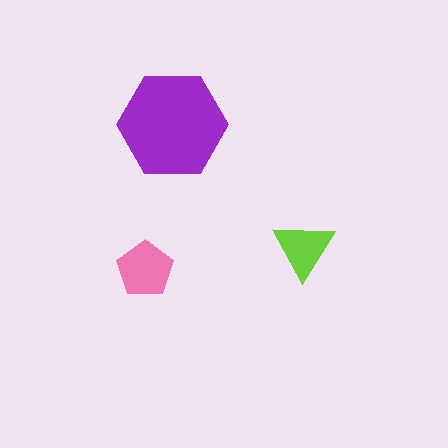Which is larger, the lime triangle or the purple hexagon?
The purple hexagon.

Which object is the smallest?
The lime triangle.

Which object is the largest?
The purple hexagon.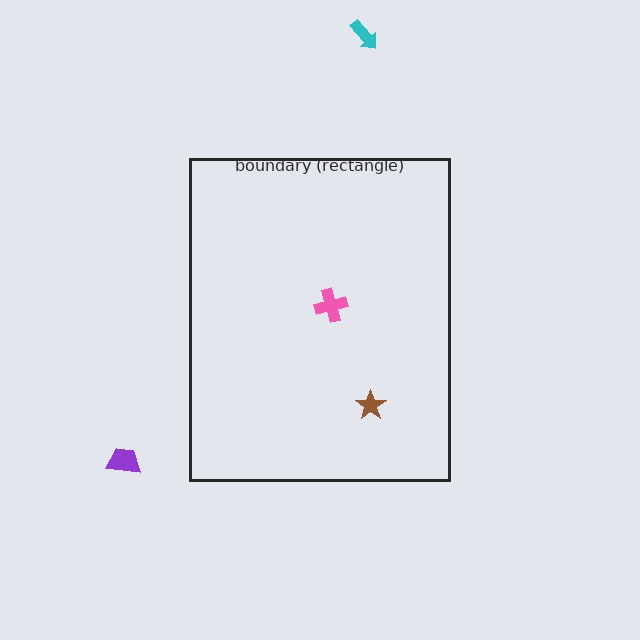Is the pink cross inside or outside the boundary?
Inside.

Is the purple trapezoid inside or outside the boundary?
Outside.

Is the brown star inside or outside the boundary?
Inside.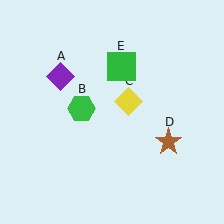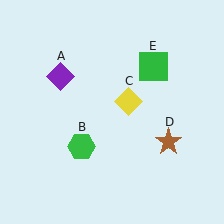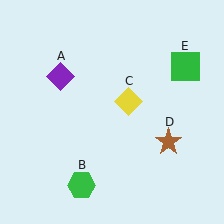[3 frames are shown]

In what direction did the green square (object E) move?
The green square (object E) moved right.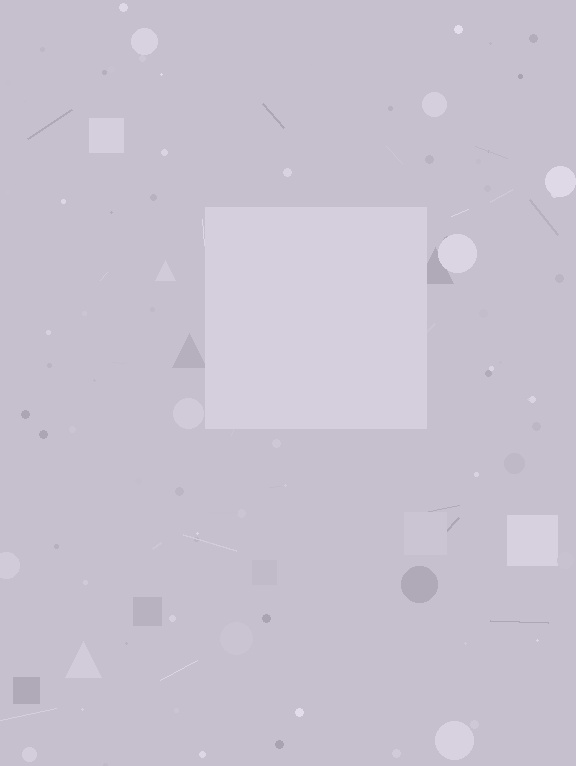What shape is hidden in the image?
A square is hidden in the image.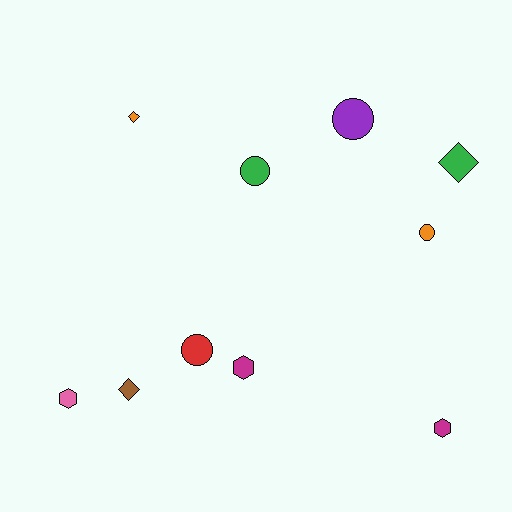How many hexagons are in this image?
There are 3 hexagons.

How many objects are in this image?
There are 10 objects.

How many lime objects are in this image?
There are no lime objects.